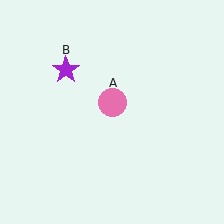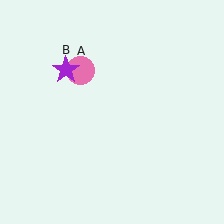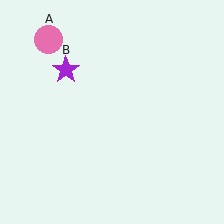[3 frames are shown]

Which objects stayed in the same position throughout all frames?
Purple star (object B) remained stationary.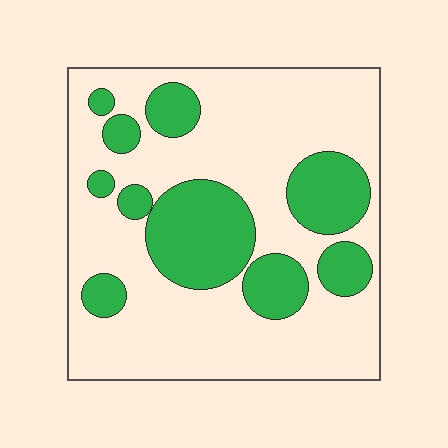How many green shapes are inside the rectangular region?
10.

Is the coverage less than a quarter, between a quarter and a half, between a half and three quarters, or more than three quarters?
Between a quarter and a half.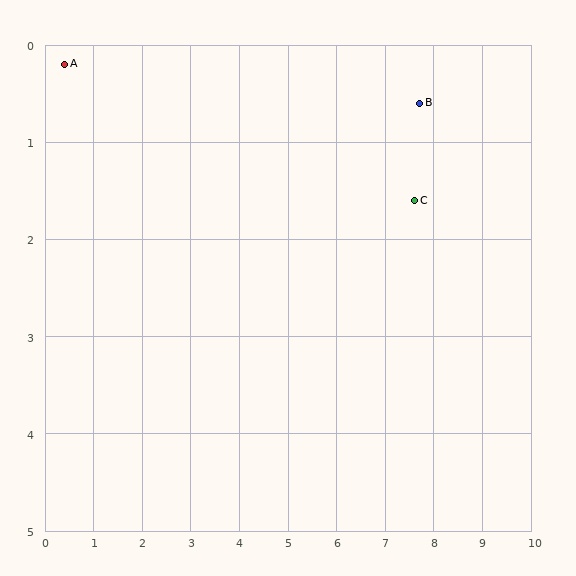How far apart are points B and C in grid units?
Points B and C are about 1.0 grid units apart.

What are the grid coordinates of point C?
Point C is at approximately (7.6, 1.6).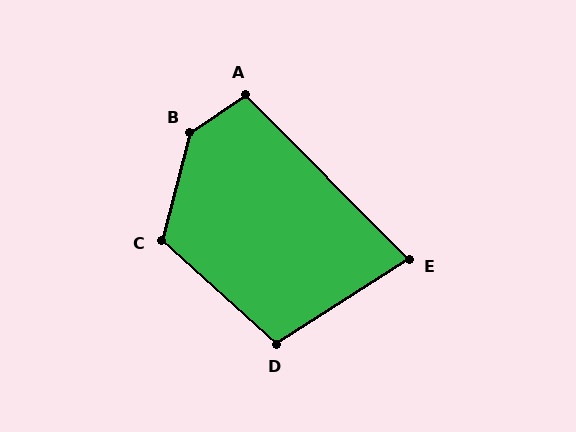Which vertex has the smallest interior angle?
E, at approximately 78 degrees.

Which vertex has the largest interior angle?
B, at approximately 139 degrees.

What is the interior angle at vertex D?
Approximately 105 degrees (obtuse).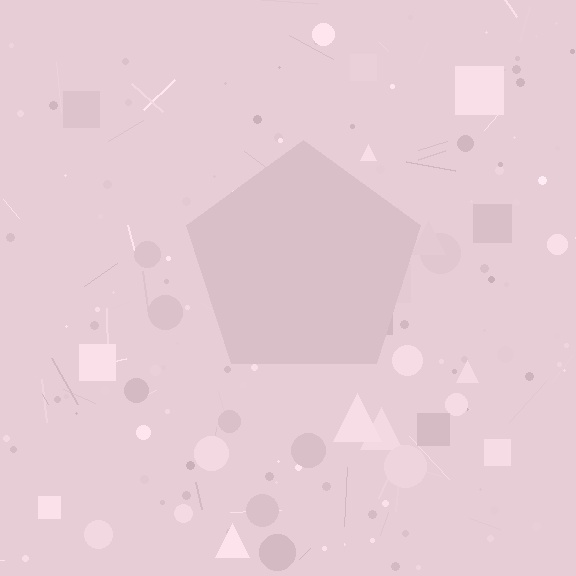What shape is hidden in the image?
A pentagon is hidden in the image.